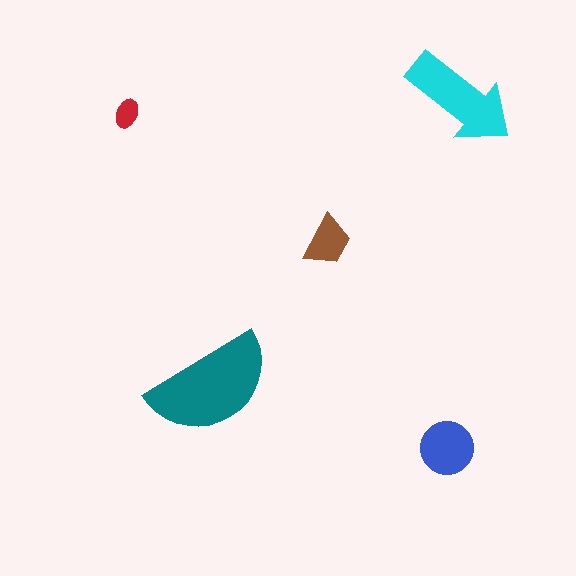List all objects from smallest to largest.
The red ellipse, the brown trapezoid, the blue circle, the cyan arrow, the teal semicircle.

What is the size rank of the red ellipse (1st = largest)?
5th.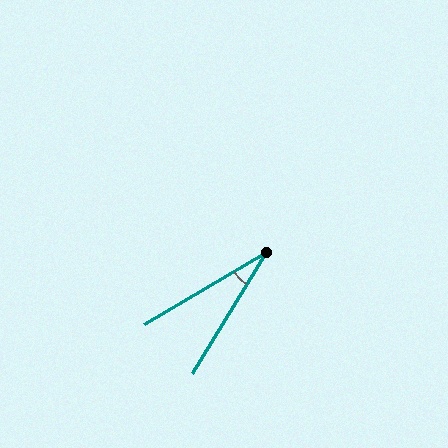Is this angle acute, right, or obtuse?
It is acute.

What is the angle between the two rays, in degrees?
Approximately 28 degrees.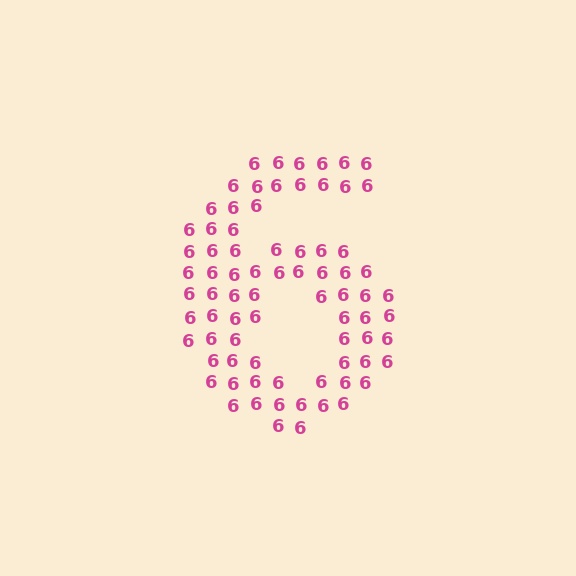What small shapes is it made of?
It is made of small digit 6's.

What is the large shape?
The large shape is the digit 6.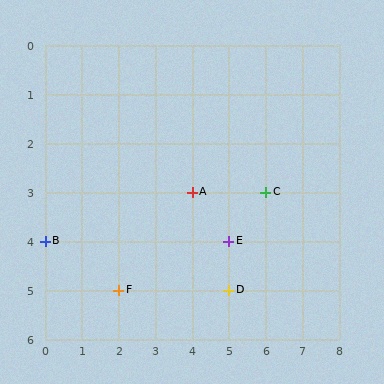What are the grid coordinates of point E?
Point E is at grid coordinates (5, 4).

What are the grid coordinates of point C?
Point C is at grid coordinates (6, 3).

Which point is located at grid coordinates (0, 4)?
Point B is at (0, 4).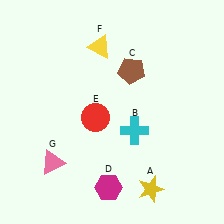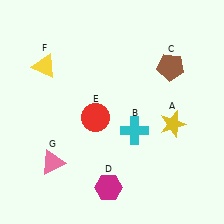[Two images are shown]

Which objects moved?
The objects that moved are: the yellow star (A), the brown pentagon (C), the yellow triangle (F).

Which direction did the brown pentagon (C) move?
The brown pentagon (C) moved right.